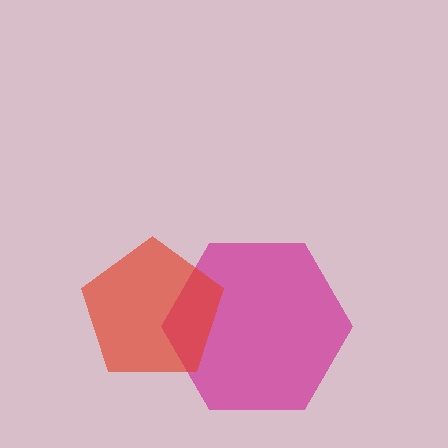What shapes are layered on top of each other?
The layered shapes are: a magenta hexagon, a red pentagon.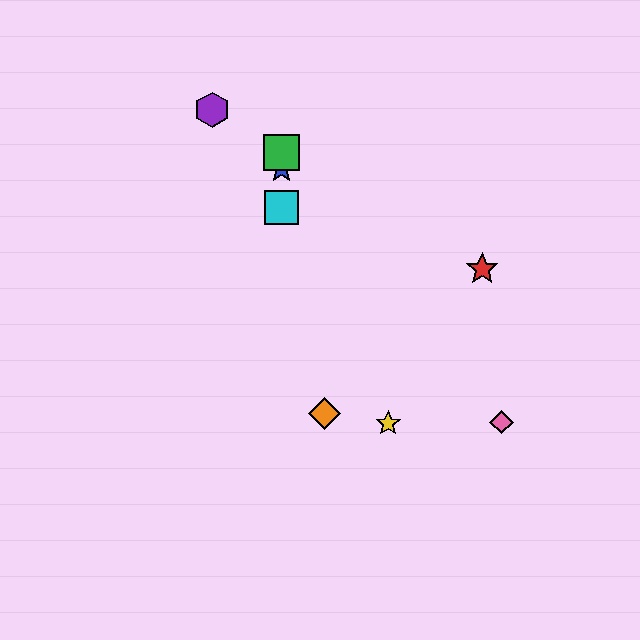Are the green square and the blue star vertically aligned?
Yes, both are at x≈282.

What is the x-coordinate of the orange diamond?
The orange diamond is at x≈325.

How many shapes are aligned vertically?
3 shapes (the blue star, the green square, the cyan square) are aligned vertically.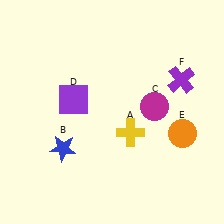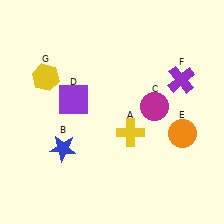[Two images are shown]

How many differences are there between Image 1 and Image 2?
There is 1 difference between the two images.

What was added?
A yellow hexagon (G) was added in Image 2.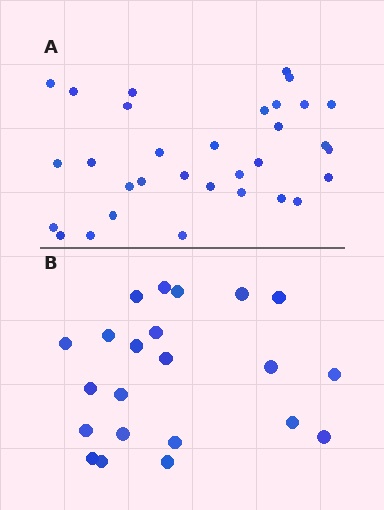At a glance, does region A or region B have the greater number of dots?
Region A (the top region) has more dots.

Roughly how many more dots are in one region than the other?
Region A has roughly 10 or so more dots than region B.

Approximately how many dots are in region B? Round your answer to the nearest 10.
About 20 dots. (The exact count is 22, which rounds to 20.)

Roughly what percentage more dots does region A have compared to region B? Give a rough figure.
About 45% more.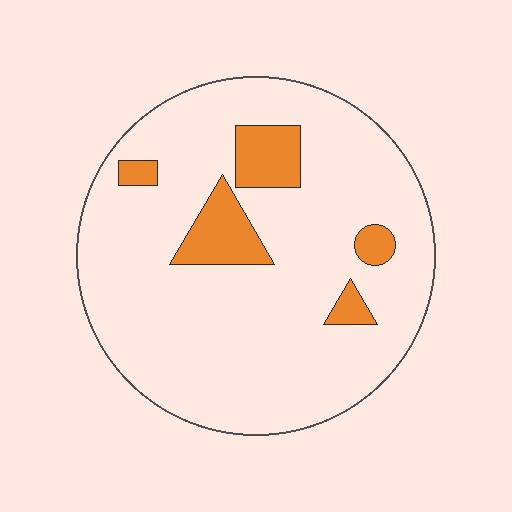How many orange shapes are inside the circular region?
5.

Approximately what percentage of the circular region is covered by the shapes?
Approximately 15%.